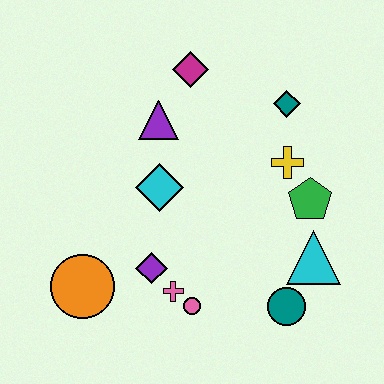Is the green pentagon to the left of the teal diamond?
No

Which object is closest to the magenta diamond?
The purple triangle is closest to the magenta diamond.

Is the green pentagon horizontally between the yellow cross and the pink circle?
No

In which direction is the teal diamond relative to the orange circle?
The teal diamond is to the right of the orange circle.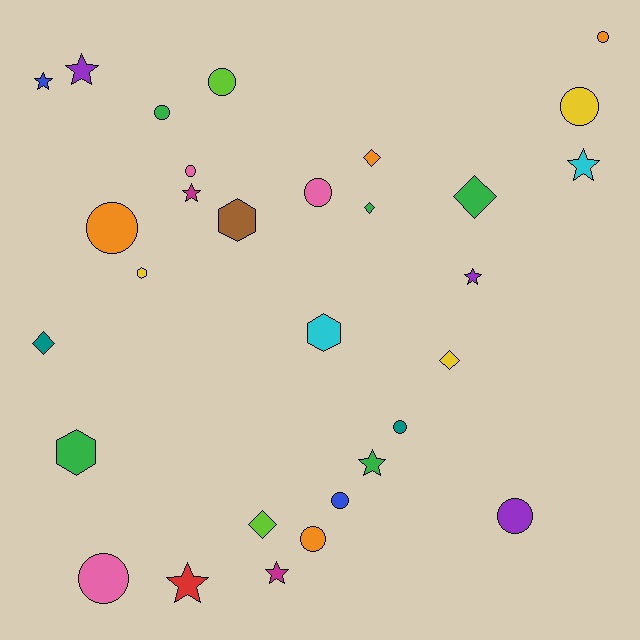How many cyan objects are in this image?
There are 2 cyan objects.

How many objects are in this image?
There are 30 objects.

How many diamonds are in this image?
There are 6 diamonds.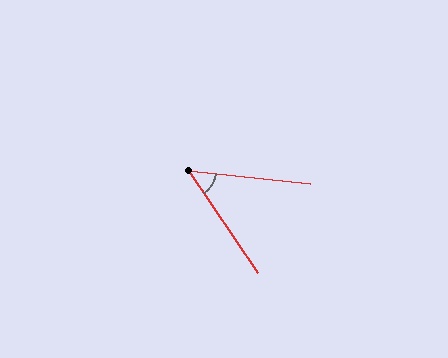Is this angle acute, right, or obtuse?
It is acute.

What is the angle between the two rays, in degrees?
Approximately 50 degrees.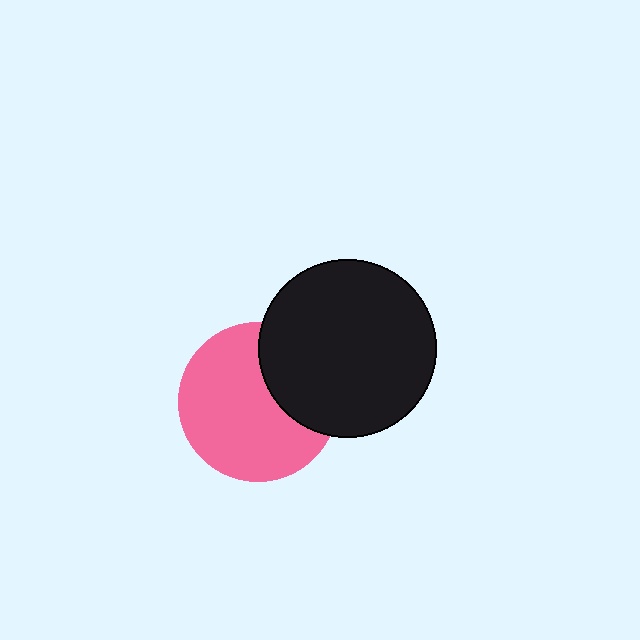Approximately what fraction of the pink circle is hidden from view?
Roughly 30% of the pink circle is hidden behind the black circle.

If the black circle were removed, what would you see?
You would see the complete pink circle.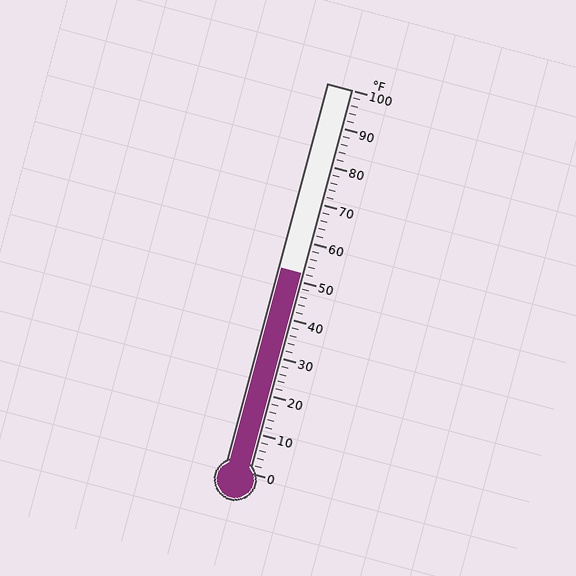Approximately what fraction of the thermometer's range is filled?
The thermometer is filled to approximately 50% of its range.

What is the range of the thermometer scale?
The thermometer scale ranges from 0°F to 100°F.